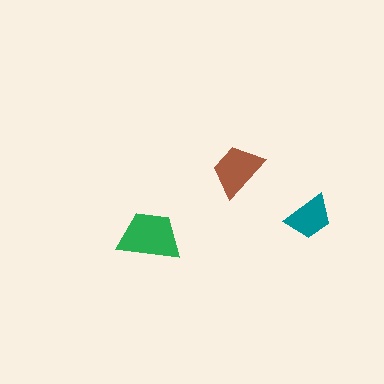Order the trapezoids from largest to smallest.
the green one, the brown one, the teal one.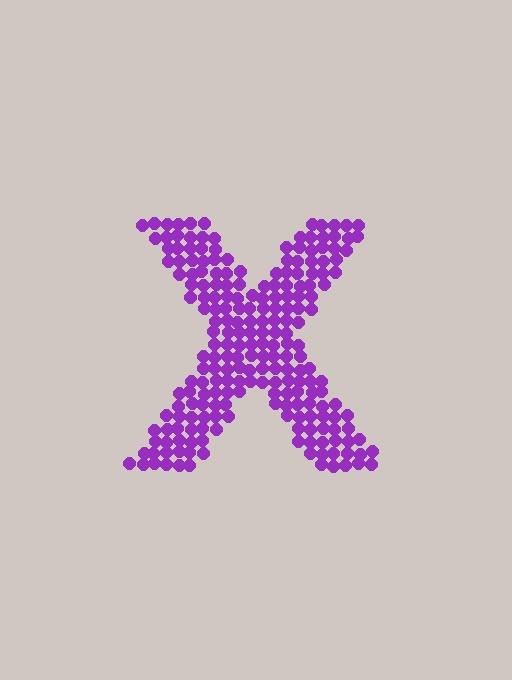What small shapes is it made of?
It is made of small circles.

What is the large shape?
The large shape is the letter X.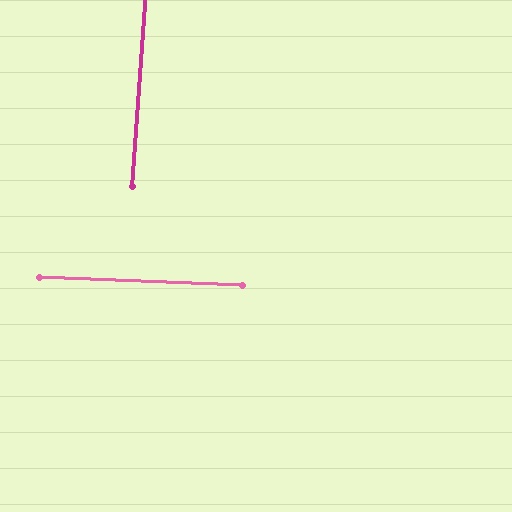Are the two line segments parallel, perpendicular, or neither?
Perpendicular — they meet at approximately 88°.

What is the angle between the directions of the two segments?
Approximately 88 degrees.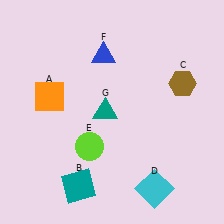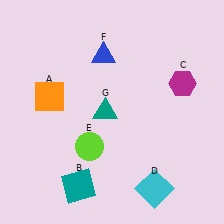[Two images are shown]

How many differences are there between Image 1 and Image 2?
There is 1 difference between the two images.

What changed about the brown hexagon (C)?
In Image 1, C is brown. In Image 2, it changed to magenta.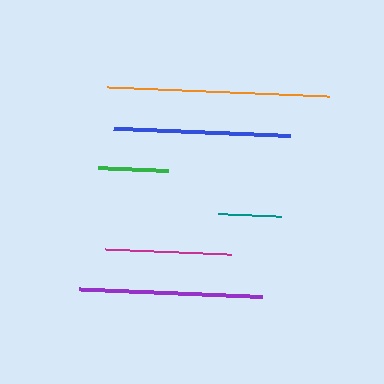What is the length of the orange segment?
The orange segment is approximately 222 pixels long.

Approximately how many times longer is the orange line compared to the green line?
The orange line is approximately 3.2 times the length of the green line.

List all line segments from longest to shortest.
From longest to shortest: orange, purple, blue, magenta, green, teal.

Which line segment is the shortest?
The teal line is the shortest at approximately 63 pixels.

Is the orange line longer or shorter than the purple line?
The orange line is longer than the purple line.